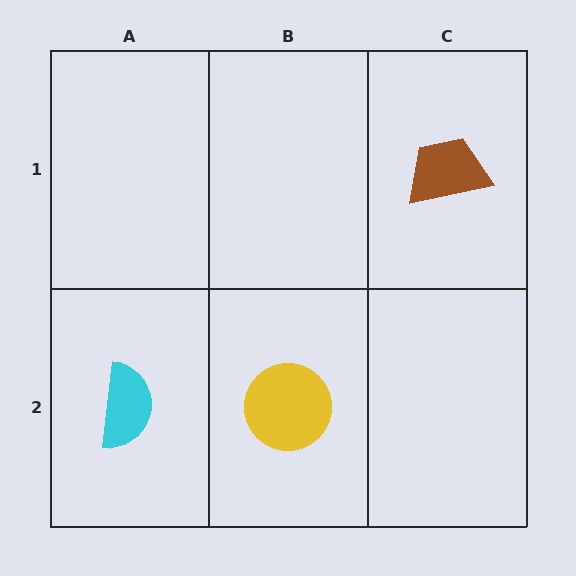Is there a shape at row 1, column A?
No, that cell is empty.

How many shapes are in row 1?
1 shape.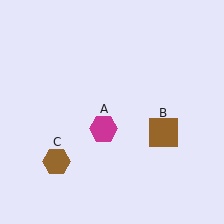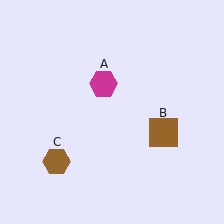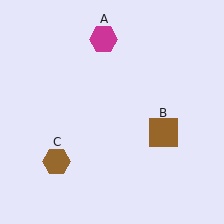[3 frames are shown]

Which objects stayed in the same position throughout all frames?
Brown square (object B) and brown hexagon (object C) remained stationary.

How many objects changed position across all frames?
1 object changed position: magenta hexagon (object A).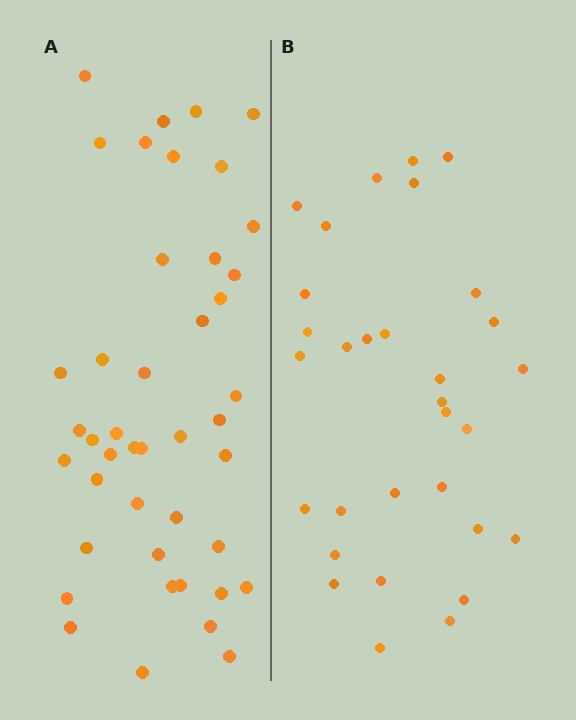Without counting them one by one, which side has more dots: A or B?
Region A (the left region) has more dots.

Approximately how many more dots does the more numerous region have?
Region A has roughly 12 or so more dots than region B.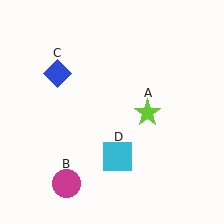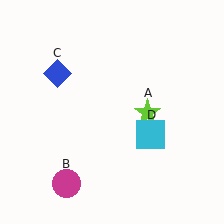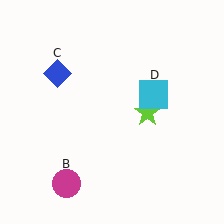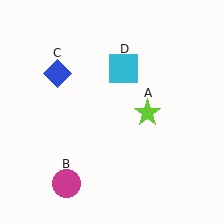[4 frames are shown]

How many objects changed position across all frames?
1 object changed position: cyan square (object D).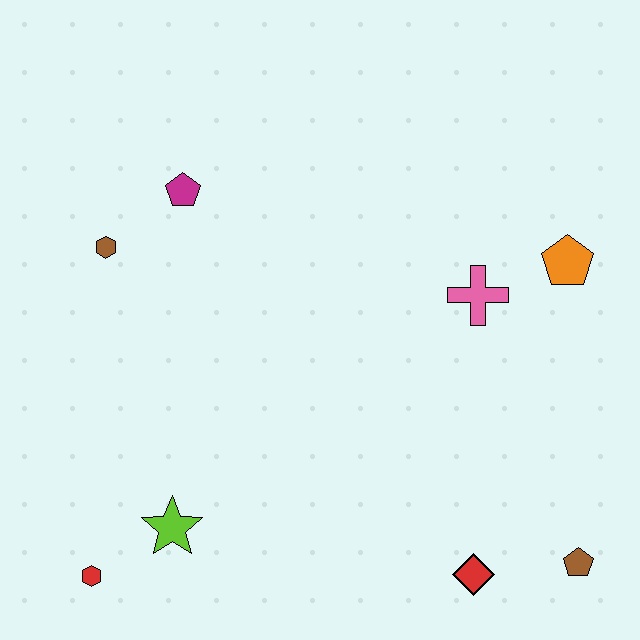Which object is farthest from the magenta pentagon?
The brown pentagon is farthest from the magenta pentagon.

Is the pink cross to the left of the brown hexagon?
No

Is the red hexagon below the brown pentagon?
Yes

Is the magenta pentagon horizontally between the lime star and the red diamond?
Yes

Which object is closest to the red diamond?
The brown pentagon is closest to the red diamond.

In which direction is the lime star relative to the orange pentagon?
The lime star is to the left of the orange pentagon.